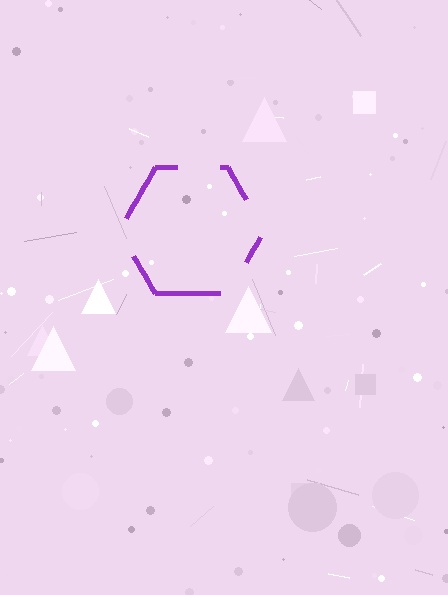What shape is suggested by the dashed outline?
The dashed outline suggests a hexagon.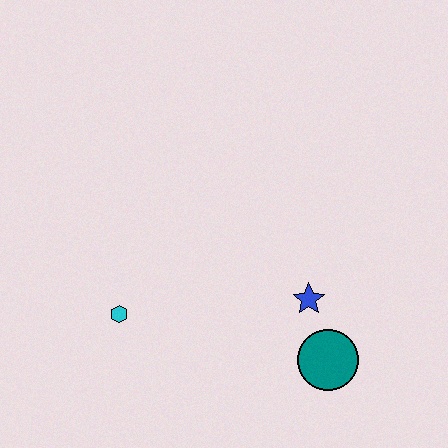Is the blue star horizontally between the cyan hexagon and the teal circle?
Yes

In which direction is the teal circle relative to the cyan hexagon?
The teal circle is to the right of the cyan hexagon.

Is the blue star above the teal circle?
Yes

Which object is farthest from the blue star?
The cyan hexagon is farthest from the blue star.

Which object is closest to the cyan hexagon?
The blue star is closest to the cyan hexagon.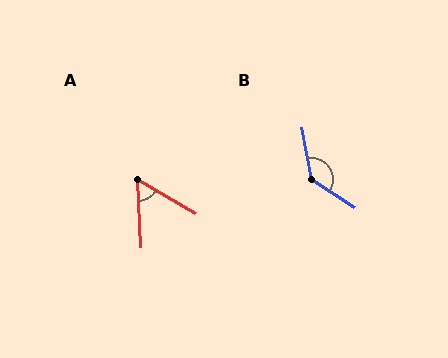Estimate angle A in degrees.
Approximately 57 degrees.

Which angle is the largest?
B, at approximately 134 degrees.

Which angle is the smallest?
A, at approximately 57 degrees.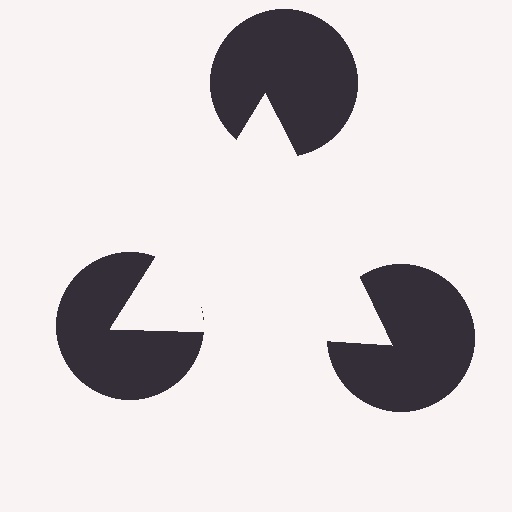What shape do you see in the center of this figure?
An illusory triangle — its edges are inferred from the aligned wedge cuts in the pac-man discs, not physically drawn.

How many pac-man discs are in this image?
There are 3 — one at each vertex of the illusory triangle.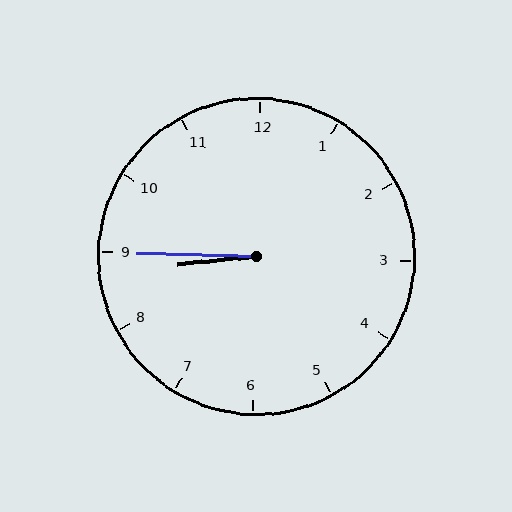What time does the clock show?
8:45.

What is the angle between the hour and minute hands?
Approximately 8 degrees.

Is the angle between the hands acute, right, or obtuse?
It is acute.